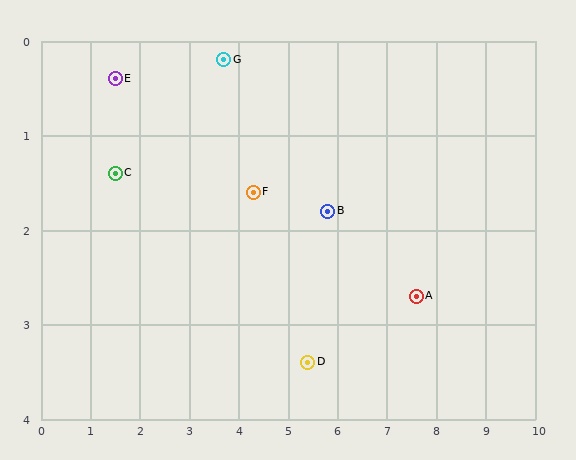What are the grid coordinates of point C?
Point C is at approximately (1.5, 1.4).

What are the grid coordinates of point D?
Point D is at approximately (5.4, 3.4).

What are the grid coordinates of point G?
Point G is at approximately (3.7, 0.2).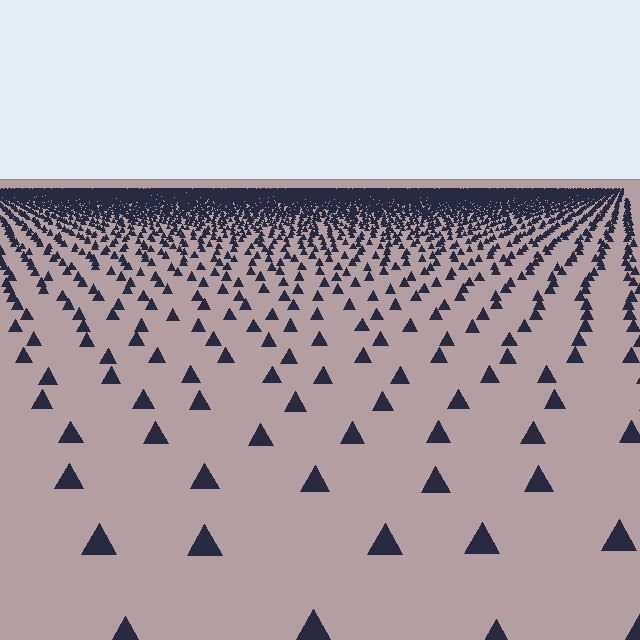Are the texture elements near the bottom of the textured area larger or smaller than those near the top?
Larger. Near the bottom, elements are closer to the viewer and appear at a bigger on-screen size.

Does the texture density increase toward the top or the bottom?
Density increases toward the top.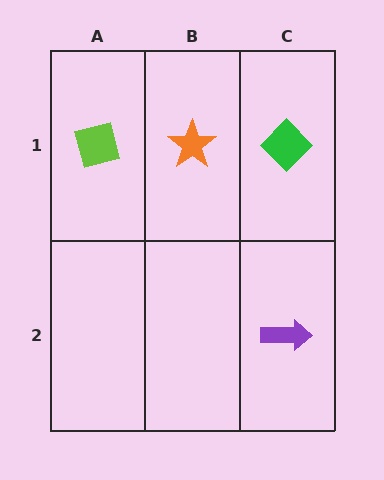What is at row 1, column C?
A green diamond.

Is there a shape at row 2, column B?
No, that cell is empty.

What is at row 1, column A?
A lime square.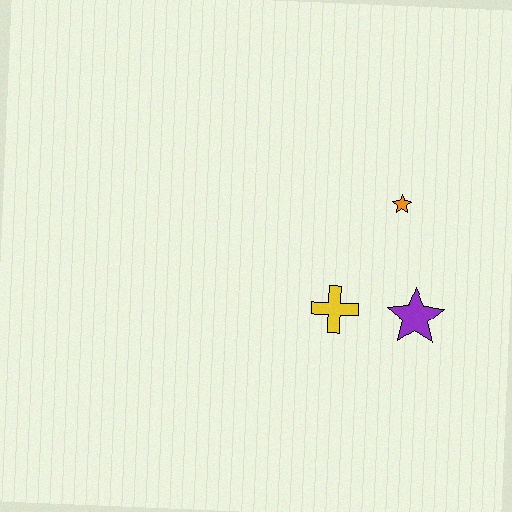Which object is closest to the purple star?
The yellow cross is closest to the purple star.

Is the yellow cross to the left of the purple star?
Yes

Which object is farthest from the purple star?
The orange star is farthest from the purple star.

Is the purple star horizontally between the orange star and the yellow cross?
No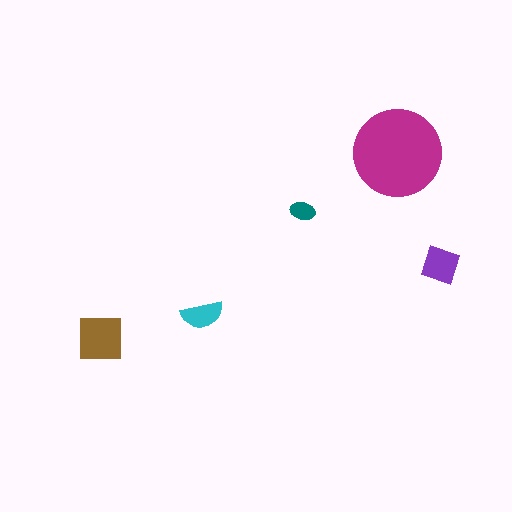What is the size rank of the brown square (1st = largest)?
2nd.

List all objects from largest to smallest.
The magenta circle, the brown square, the purple diamond, the cyan semicircle, the teal ellipse.